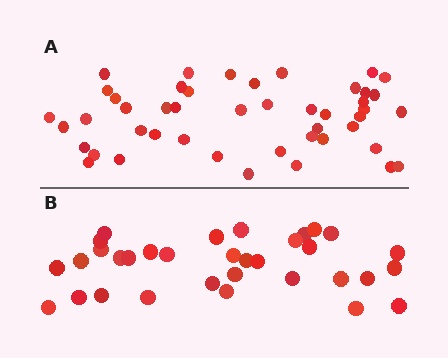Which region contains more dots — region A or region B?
Region A (the top region) has more dots.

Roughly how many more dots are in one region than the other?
Region A has approximately 15 more dots than region B.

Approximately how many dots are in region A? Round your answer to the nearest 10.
About 50 dots. (The exact count is 46, which rounds to 50.)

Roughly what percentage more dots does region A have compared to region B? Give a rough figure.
About 40% more.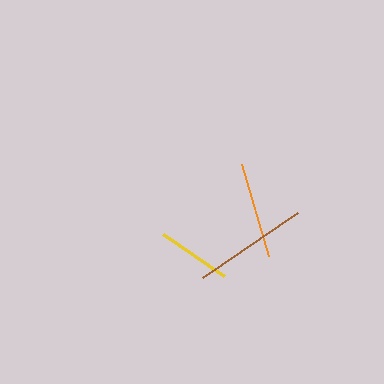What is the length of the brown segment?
The brown segment is approximately 115 pixels long.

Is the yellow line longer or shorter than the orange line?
The orange line is longer than the yellow line.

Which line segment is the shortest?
The yellow line is the shortest at approximately 75 pixels.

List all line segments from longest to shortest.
From longest to shortest: brown, orange, yellow.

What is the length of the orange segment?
The orange segment is approximately 96 pixels long.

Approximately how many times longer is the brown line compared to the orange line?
The brown line is approximately 1.2 times the length of the orange line.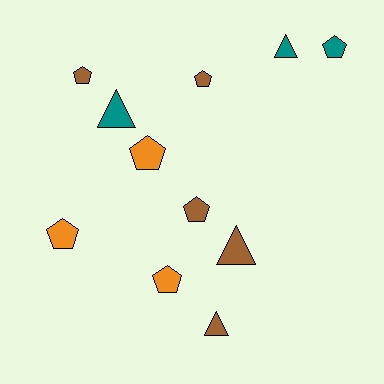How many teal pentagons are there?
There is 1 teal pentagon.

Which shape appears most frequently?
Pentagon, with 7 objects.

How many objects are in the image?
There are 11 objects.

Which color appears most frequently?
Brown, with 5 objects.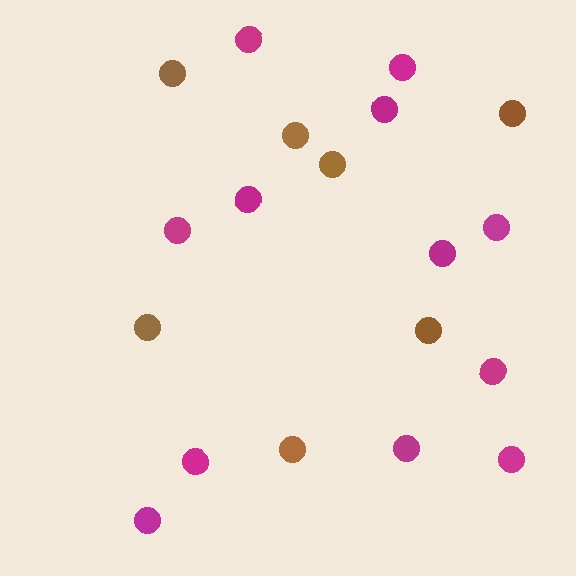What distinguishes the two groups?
There are 2 groups: one group of magenta circles (12) and one group of brown circles (7).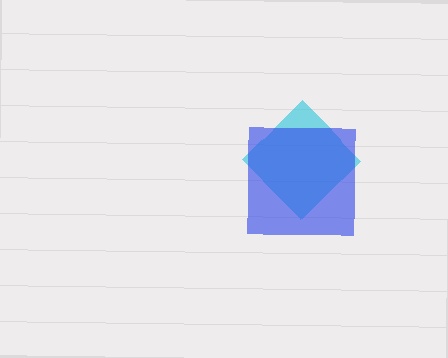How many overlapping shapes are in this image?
There are 2 overlapping shapes in the image.